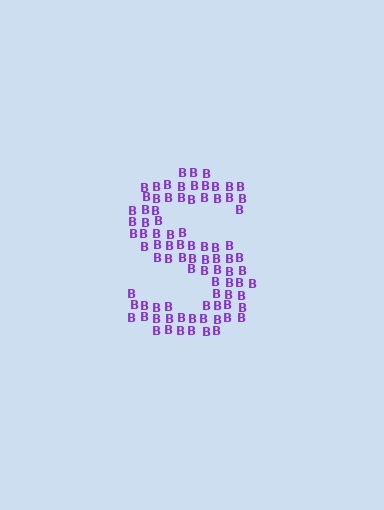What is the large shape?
The large shape is the letter S.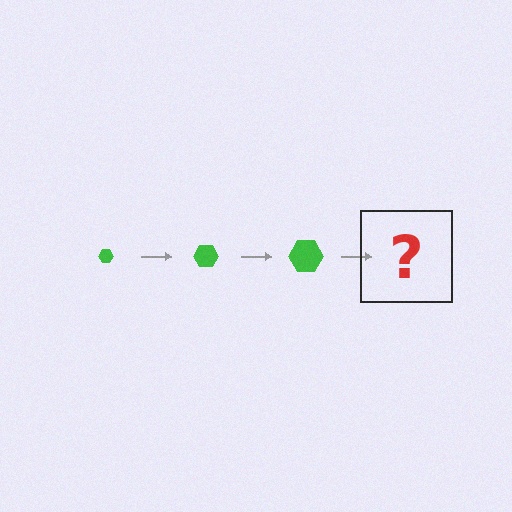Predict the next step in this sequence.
The next step is a green hexagon, larger than the previous one.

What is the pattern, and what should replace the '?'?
The pattern is that the hexagon gets progressively larger each step. The '?' should be a green hexagon, larger than the previous one.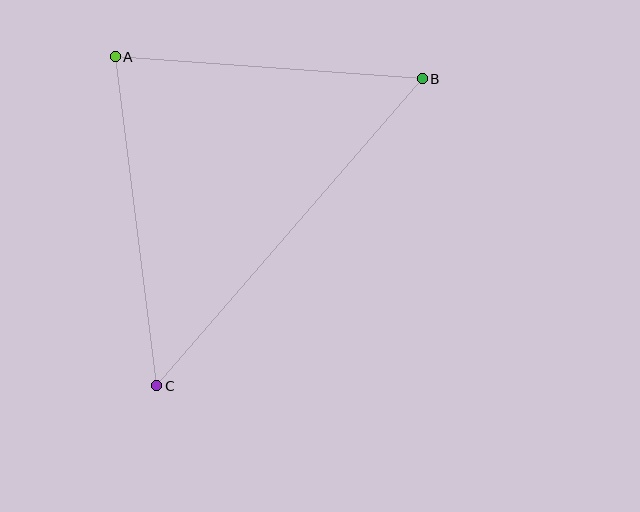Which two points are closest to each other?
Points A and B are closest to each other.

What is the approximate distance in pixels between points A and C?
The distance between A and C is approximately 332 pixels.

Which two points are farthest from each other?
Points B and C are farthest from each other.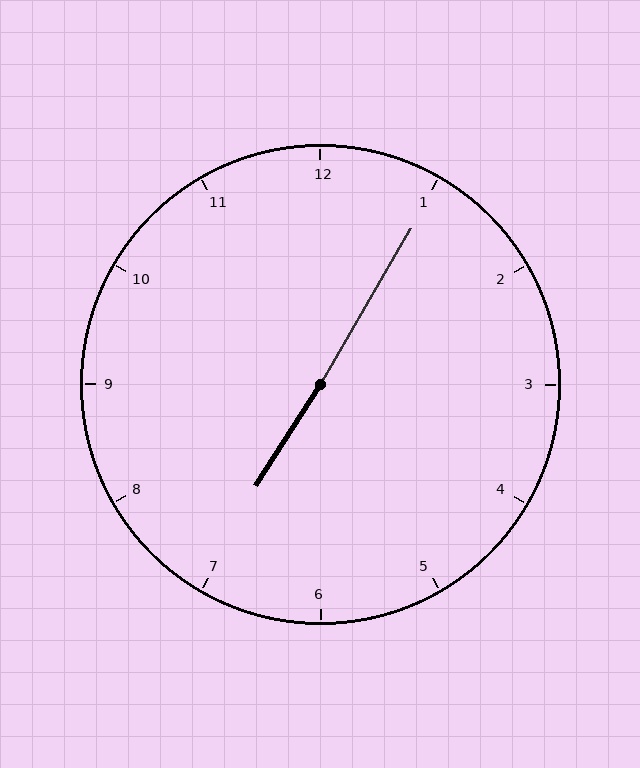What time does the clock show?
7:05.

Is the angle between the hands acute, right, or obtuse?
It is obtuse.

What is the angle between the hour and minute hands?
Approximately 178 degrees.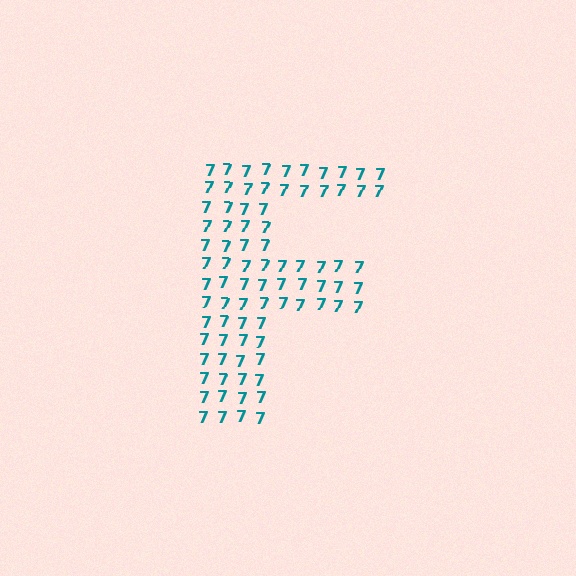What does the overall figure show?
The overall figure shows the letter F.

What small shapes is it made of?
It is made of small digit 7's.